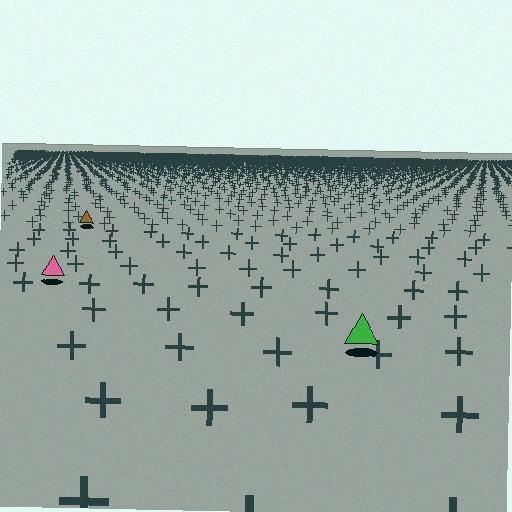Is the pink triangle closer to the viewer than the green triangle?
No. The green triangle is closer — you can tell from the texture gradient: the ground texture is coarser near it.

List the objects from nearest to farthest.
From nearest to farthest: the green triangle, the pink triangle, the brown triangle.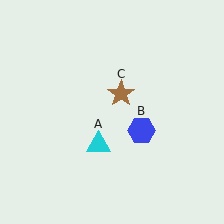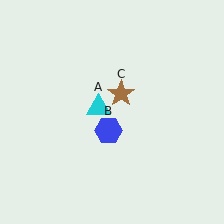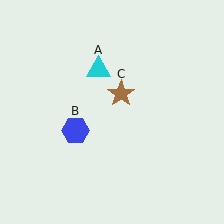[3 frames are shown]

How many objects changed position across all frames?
2 objects changed position: cyan triangle (object A), blue hexagon (object B).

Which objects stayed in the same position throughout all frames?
Brown star (object C) remained stationary.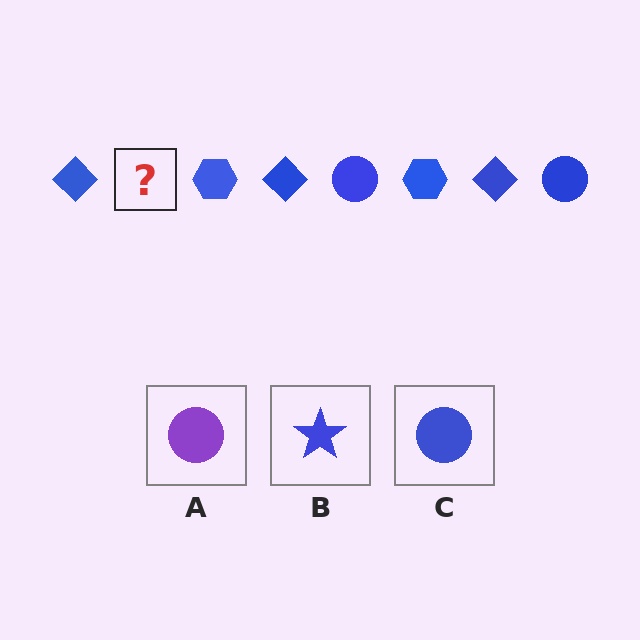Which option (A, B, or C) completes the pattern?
C.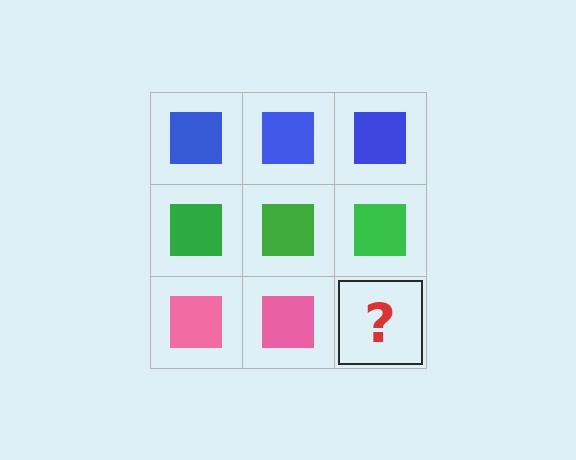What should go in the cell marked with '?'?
The missing cell should contain a pink square.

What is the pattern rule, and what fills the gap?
The rule is that each row has a consistent color. The gap should be filled with a pink square.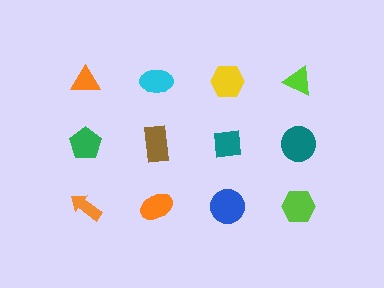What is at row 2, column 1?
A green pentagon.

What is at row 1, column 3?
A yellow hexagon.